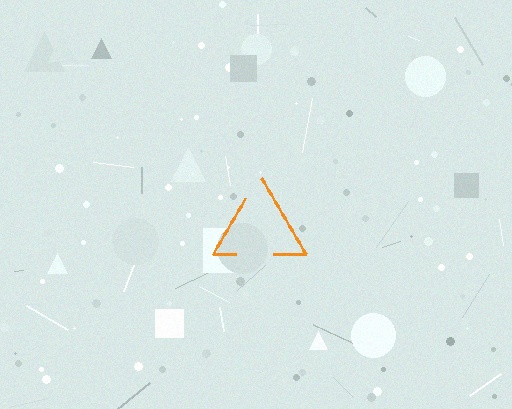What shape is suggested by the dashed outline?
The dashed outline suggests a triangle.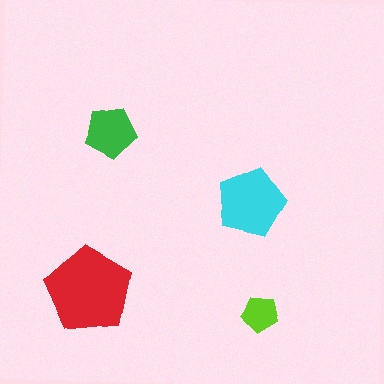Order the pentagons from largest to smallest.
the red one, the cyan one, the green one, the lime one.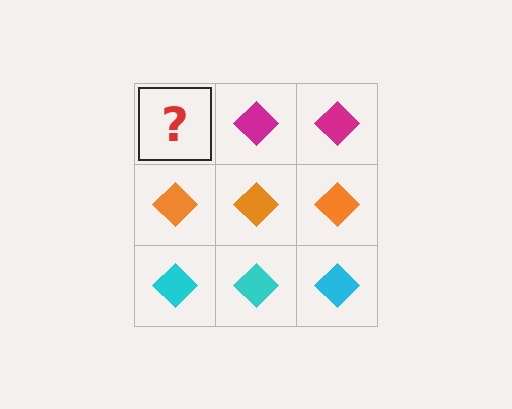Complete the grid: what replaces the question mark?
The question mark should be replaced with a magenta diamond.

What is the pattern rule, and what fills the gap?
The rule is that each row has a consistent color. The gap should be filled with a magenta diamond.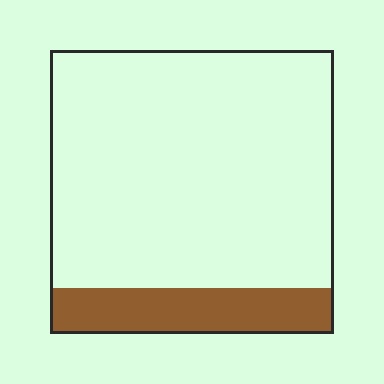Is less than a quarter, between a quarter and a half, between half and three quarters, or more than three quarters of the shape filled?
Less than a quarter.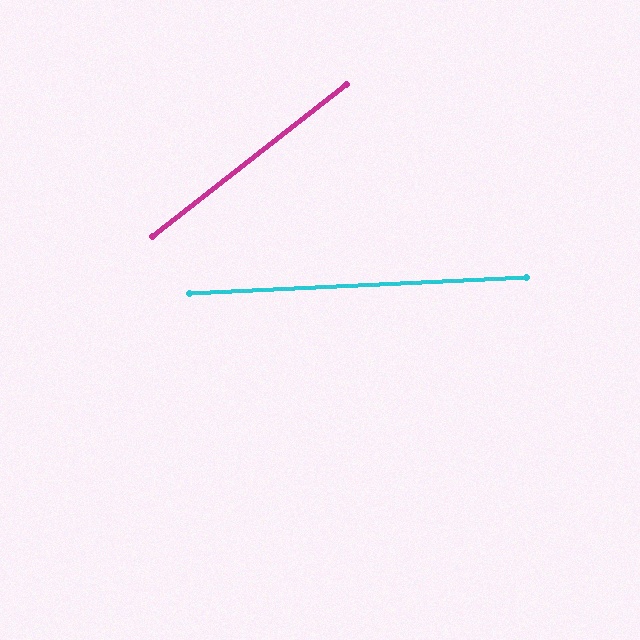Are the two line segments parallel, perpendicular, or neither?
Neither parallel nor perpendicular — they differ by about 35°.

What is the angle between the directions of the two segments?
Approximately 35 degrees.